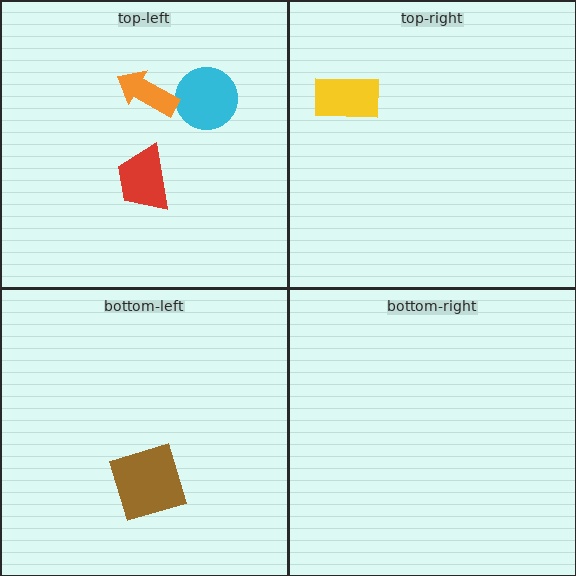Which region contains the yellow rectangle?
The top-right region.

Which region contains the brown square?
The bottom-left region.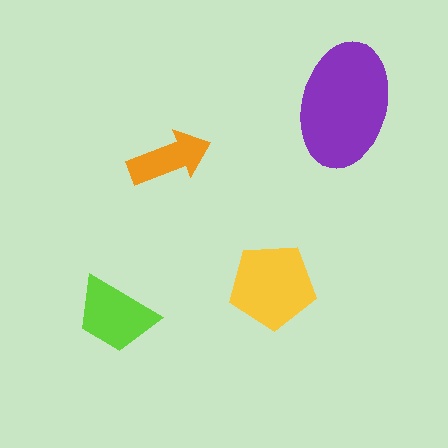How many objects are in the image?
There are 4 objects in the image.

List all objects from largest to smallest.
The purple ellipse, the yellow pentagon, the lime trapezoid, the orange arrow.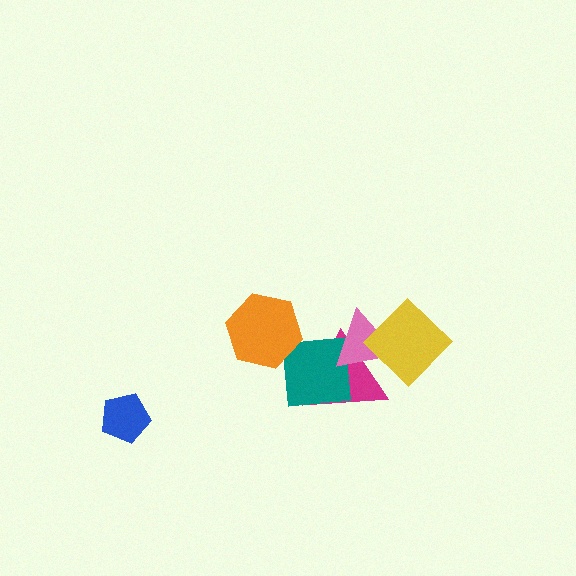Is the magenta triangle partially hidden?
Yes, it is partially covered by another shape.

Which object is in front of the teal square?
The pink triangle is in front of the teal square.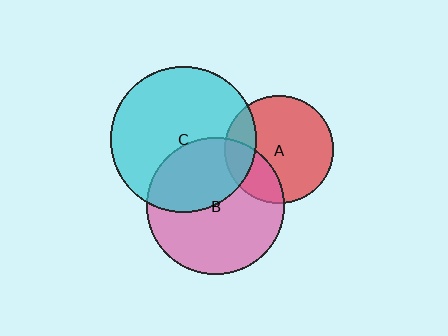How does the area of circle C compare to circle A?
Approximately 1.8 times.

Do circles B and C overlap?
Yes.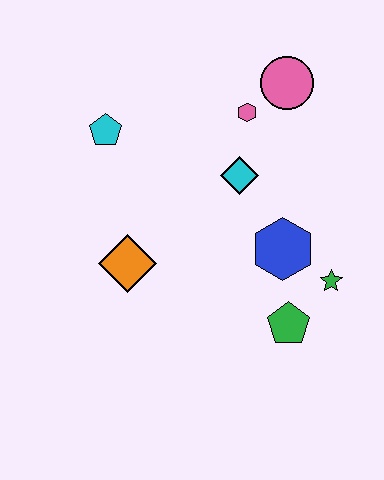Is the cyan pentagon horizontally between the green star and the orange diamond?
No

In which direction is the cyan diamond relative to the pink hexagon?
The cyan diamond is below the pink hexagon.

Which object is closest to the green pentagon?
The green star is closest to the green pentagon.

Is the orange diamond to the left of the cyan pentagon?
No